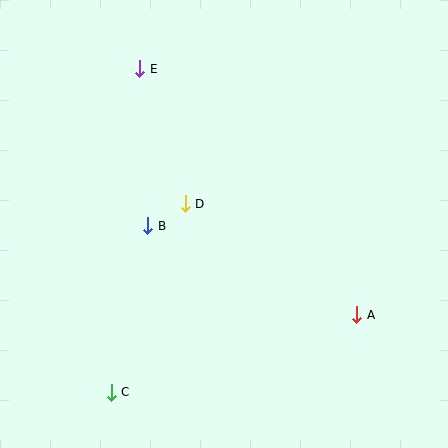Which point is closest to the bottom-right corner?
Point A is closest to the bottom-right corner.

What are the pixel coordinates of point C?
Point C is at (111, 392).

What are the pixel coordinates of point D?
Point D is at (185, 204).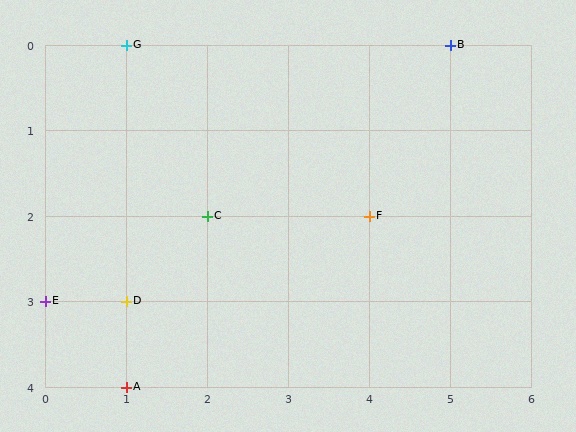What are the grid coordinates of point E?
Point E is at grid coordinates (0, 3).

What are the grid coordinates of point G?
Point G is at grid coordinates (1, 0).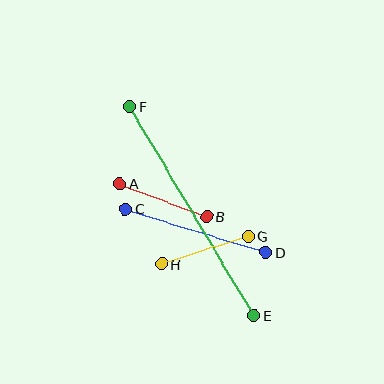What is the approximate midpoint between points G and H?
The midpoint is at approximately (205, 250) pixels.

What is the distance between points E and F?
The distance is approximately 244 pixels.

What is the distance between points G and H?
The distance is approximately 91 pixels.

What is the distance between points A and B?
The distance is approximately 93 pixels.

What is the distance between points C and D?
The distance is approximately 147 pixels.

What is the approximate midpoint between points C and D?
The midpoint is at approximately (195, 231) pixels.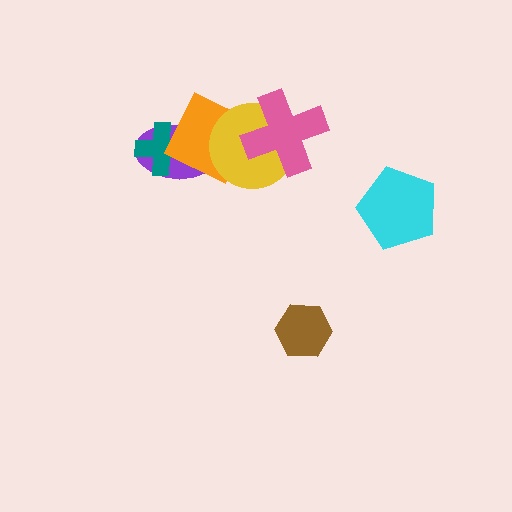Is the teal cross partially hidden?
Yes, it is partially covered by another shape.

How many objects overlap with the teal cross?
2 objects overlap with the teal cross.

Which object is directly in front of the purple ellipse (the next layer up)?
The teal cross is directly in front of the purple ellipse.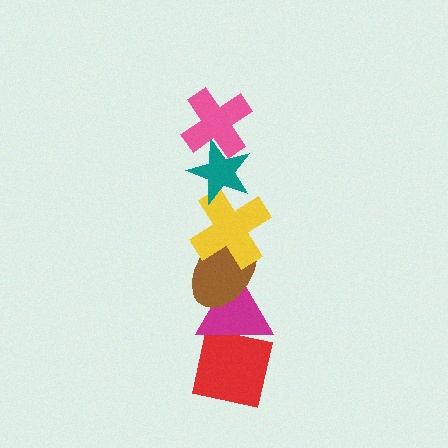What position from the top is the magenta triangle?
The magenta triangle is 5th from the top.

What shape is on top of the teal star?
The pink cross is on top of the teal star.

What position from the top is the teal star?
The teal star is 2nd from the top.